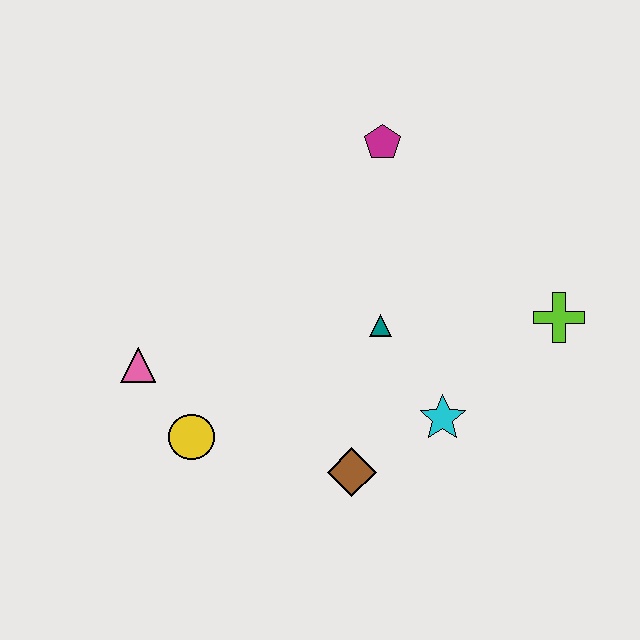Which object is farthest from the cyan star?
The pink triangle is farthest from the cyan star.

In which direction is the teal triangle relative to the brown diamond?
The teal triangle is above the brown diamond.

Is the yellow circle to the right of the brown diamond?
No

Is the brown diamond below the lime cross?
Yes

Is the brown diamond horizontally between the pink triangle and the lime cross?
Yes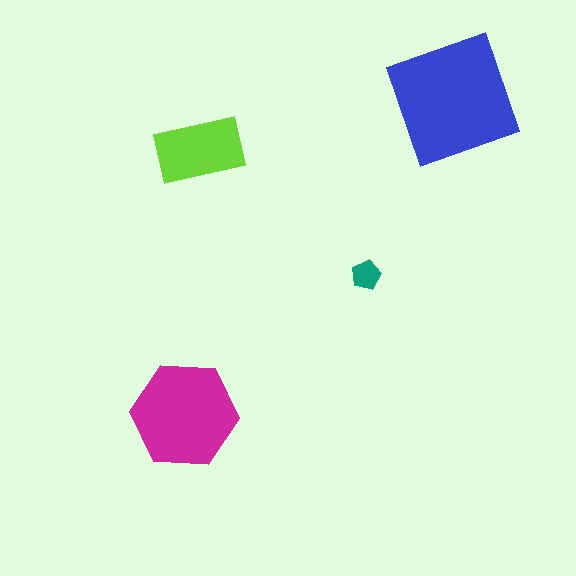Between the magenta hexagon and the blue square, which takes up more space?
The blue square.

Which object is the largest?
The blue square.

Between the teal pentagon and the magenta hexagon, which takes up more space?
The magenta hexagon.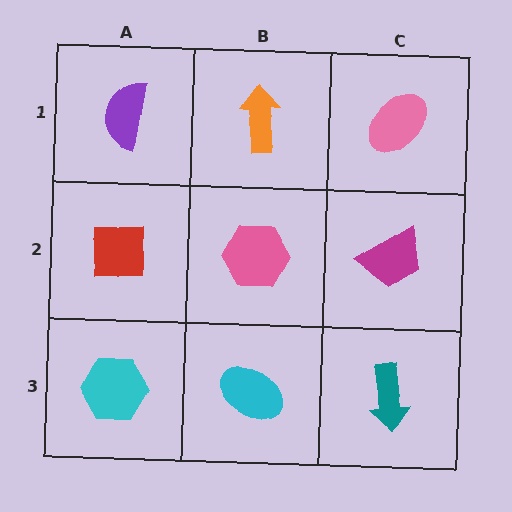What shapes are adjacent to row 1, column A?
A red square (row 2, column A), an orange arrow (row 1, column B).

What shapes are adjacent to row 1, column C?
A magenta trapezoid (row 2, column C), an orange arrow (row 1, column B).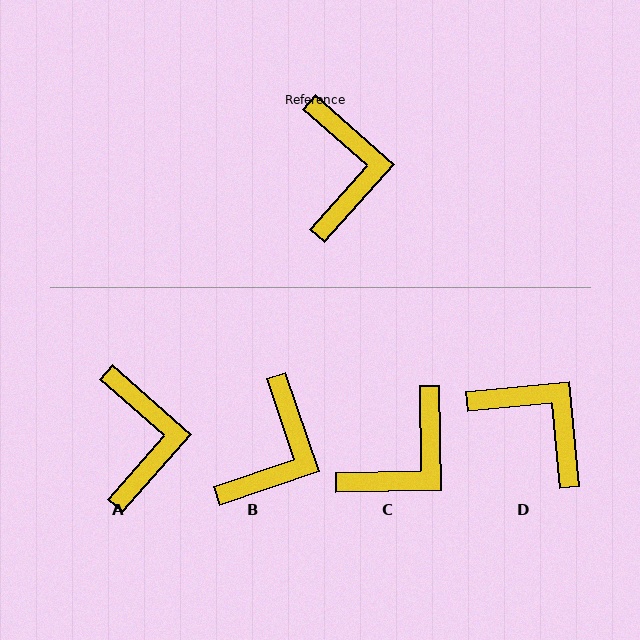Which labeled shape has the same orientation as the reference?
A.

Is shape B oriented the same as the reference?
No, it is off by about 30 degrees.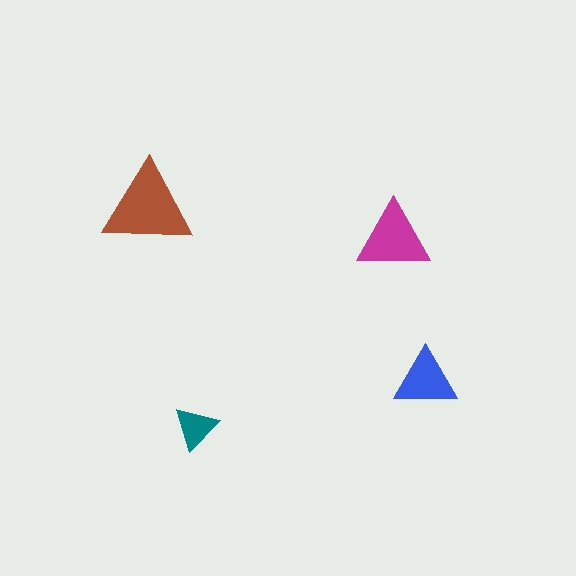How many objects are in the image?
There are 4 objects in the image.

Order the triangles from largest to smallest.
the brown one, the magenta one, the blue one, the teal one.